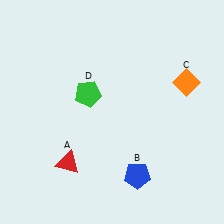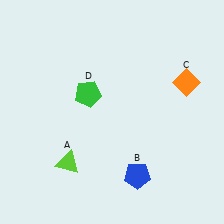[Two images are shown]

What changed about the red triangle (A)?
In Image 1, A is red. In Image 2, it changed to lime.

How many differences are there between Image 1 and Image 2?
There is 1 difference between the two images.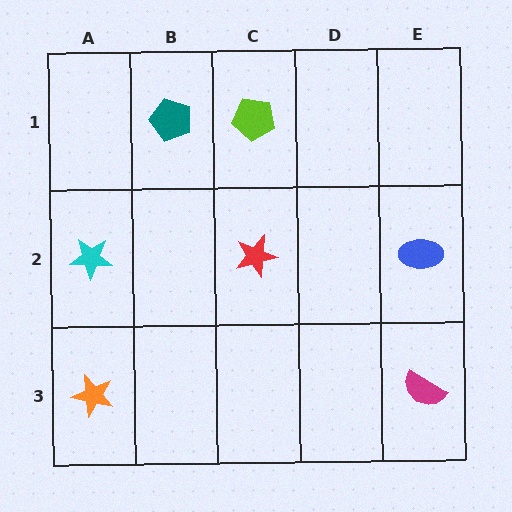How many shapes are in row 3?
2 shapes.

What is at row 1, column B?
A teal pentagon.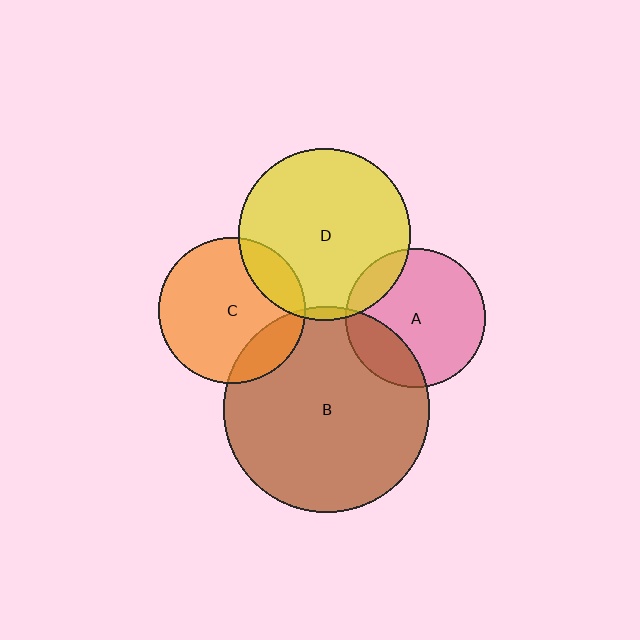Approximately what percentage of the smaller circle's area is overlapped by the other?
Approximately 25%.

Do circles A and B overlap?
Yes.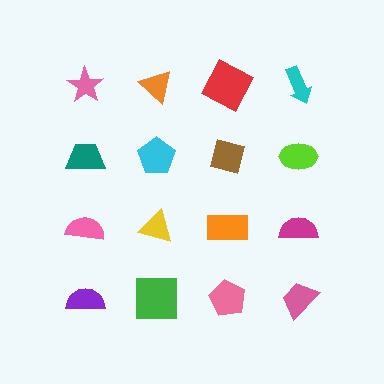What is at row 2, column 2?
A cyan pentagon.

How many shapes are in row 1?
4 shapes.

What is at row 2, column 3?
A brown square.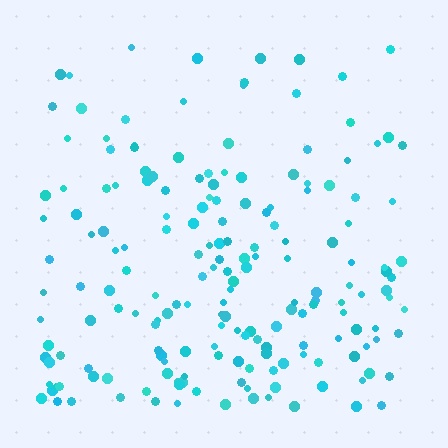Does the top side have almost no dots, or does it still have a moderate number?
Still a moderate number, just noticeably fewer than the bottom.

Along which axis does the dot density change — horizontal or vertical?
Vertical.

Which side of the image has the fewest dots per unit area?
The top.